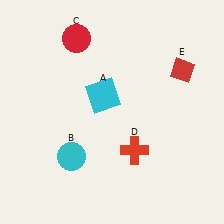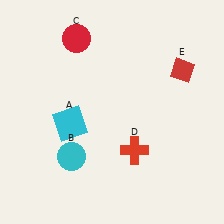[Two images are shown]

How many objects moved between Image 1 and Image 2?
1 object moved between the two images.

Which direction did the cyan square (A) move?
The cyan square (A) moved left.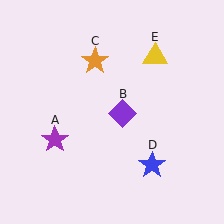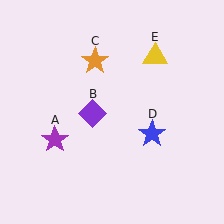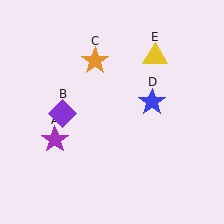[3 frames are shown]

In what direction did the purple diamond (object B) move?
The purple diamond (object B) moved left.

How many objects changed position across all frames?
2 objects changed position: purple diamond (object B), blue star (object D).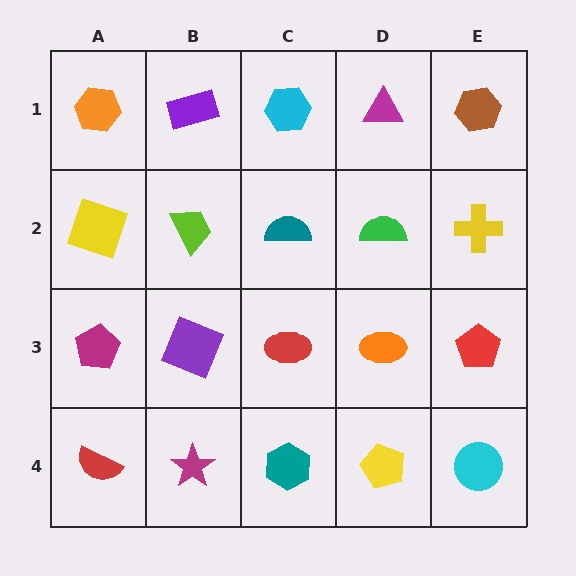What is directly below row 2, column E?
A red pentagon.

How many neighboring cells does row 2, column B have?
4.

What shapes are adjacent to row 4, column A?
A magenta pentagon (row 3, column A), a magenta star (row 4, column B).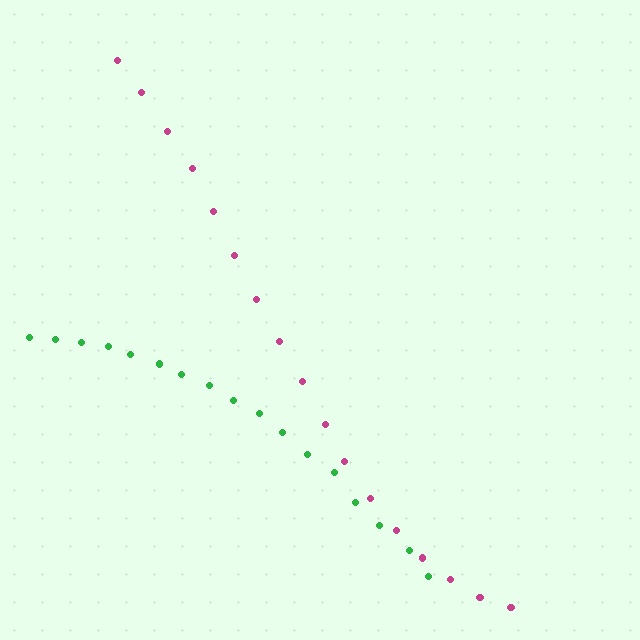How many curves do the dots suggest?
There are 2 distinct paths.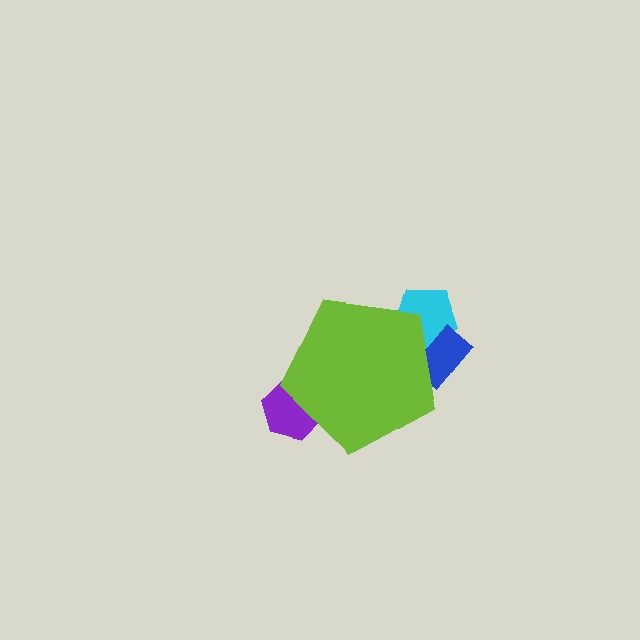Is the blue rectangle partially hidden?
Yes, the blue rectangle is partially hidden behind the lime pentagon.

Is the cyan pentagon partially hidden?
Yes, the cyan pentagon is partially hidden behind the lime pentagon.